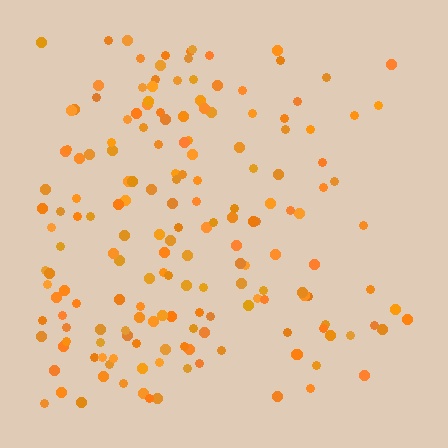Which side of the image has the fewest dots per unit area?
The right.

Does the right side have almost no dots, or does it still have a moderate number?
Still a moderate number, just noticeably fewer than the left.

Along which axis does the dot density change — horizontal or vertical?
Horizontal.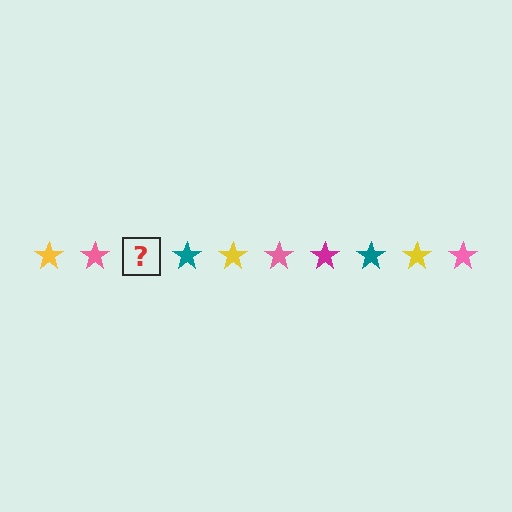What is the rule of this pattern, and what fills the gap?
The rule is that the pattern cycles through yellow, pink, magenta, teal stars. The gap should be filled with a magenta star.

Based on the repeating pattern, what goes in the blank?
The blank should be a magenta star.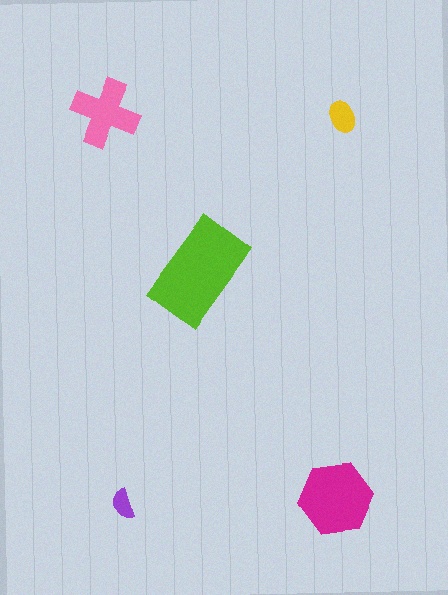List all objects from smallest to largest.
The purple semicircle, the yellow ellipse, the pink cross, the magenta hexagon, the lime rectangle.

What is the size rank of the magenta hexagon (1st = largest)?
2nd.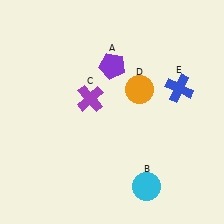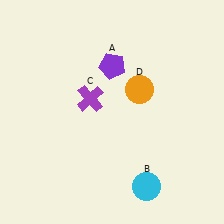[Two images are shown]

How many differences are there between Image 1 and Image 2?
There is 1 difference between the two images.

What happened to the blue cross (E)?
The blue cross (E) was removed in Image 2. It was in the top-right area of Image 1.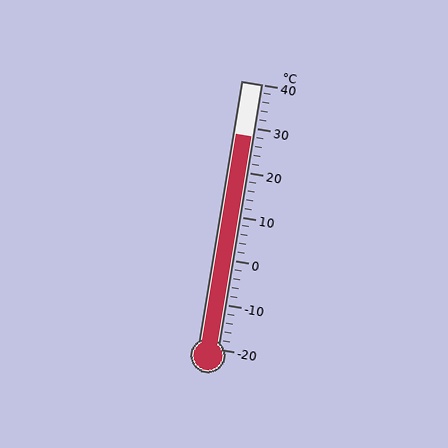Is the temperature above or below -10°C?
The temperature is above -10°C.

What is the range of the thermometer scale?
The thermometer scale ranges from -20°C to 40°C.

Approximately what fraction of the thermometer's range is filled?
The thermometer is filled to approximately 80% of its range.